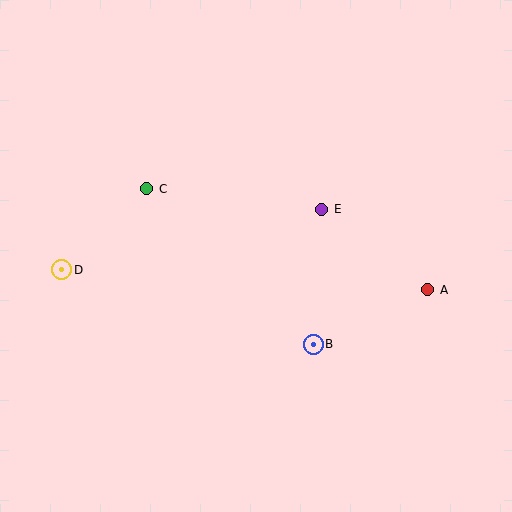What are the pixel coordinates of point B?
Point B is at (313, 344).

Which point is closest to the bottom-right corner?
Point A is closest to the bottom-right corner.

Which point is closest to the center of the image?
Point E at (322, 209) is closest to the center.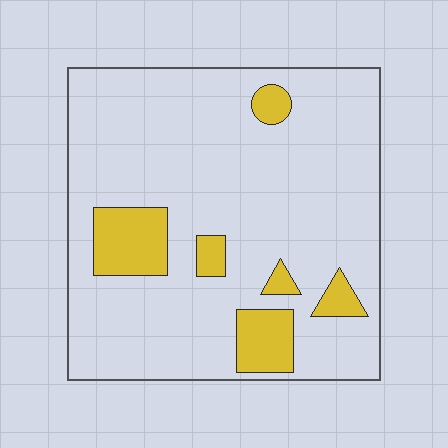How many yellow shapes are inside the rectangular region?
6.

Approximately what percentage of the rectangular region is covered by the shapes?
Approximately 15%.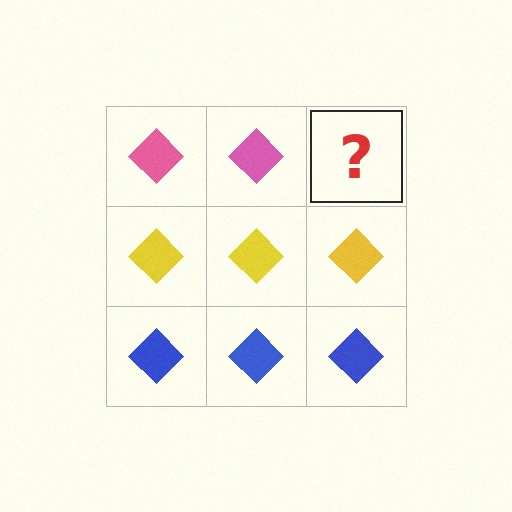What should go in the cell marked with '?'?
The missing cell should contain a pink diamond.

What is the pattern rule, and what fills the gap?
The rule is that each row has a consistent color. The gap should be filled with a pink diamond.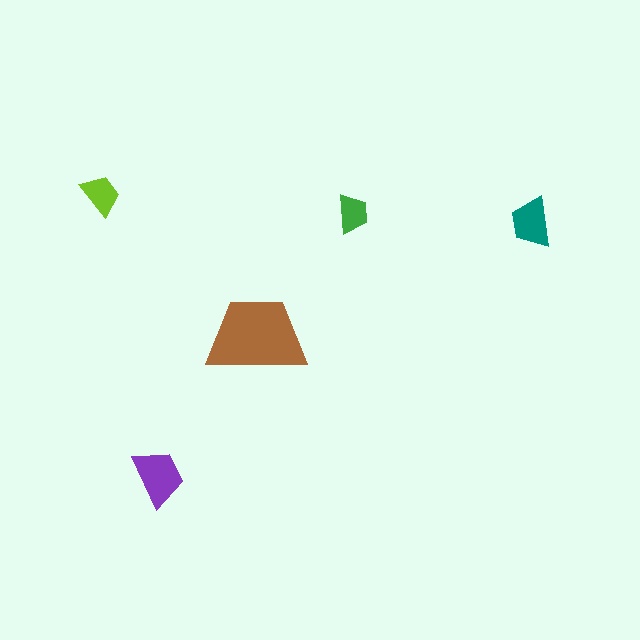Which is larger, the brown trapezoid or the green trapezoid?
The brown one.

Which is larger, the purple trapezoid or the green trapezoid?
The purple one.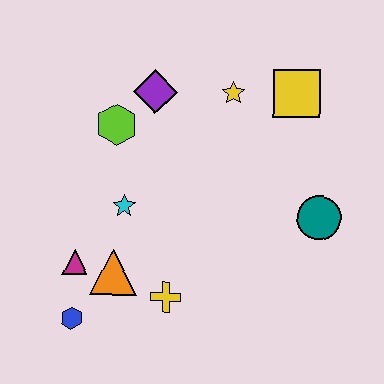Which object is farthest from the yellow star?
The blue hexagon is farthest from the yellow star.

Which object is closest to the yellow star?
The yellow square is closest to the yellow star.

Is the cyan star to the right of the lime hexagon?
Yes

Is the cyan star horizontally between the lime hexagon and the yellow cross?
Yes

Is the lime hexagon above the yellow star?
No